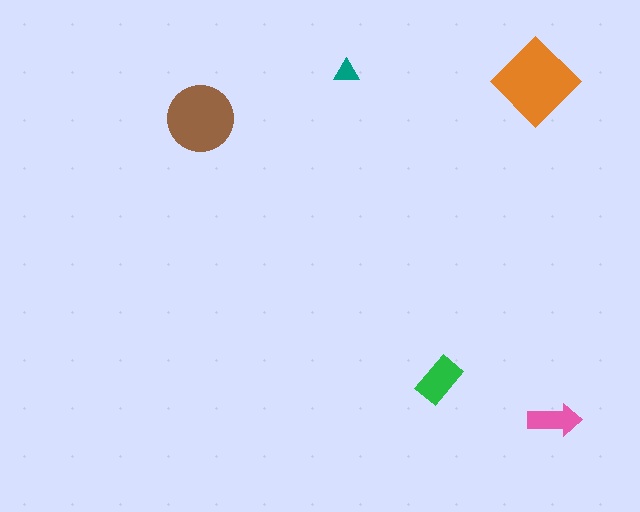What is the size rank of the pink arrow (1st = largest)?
4th.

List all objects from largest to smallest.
The orange diamond, the brown circle, the green rectangle, the pink arrow, the teal triangle.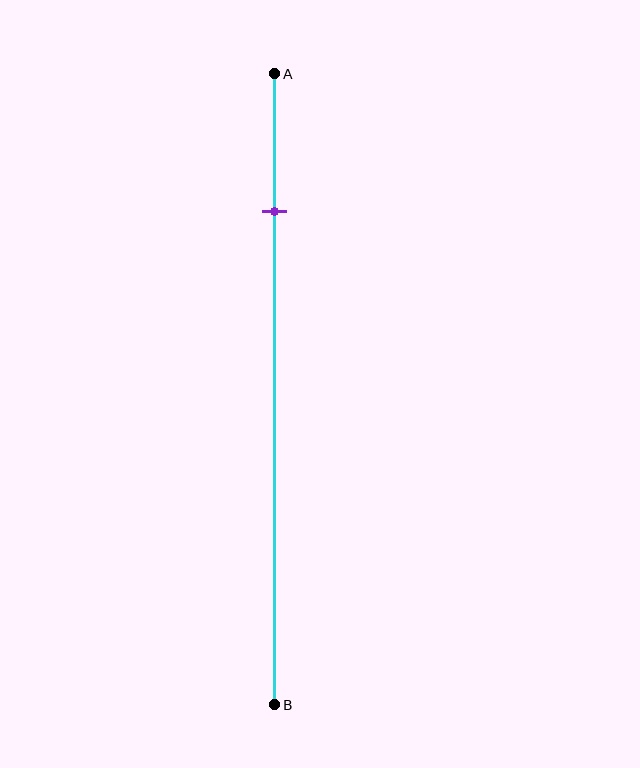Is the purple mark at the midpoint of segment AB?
No, the mark is at about 20% from A, not at the 50% midpoint.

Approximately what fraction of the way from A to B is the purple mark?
The purple mark is approximately 20% of the way from A to B.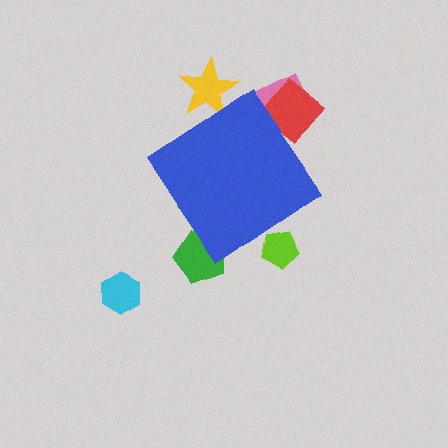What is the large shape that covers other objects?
A blue diamond.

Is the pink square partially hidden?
Yes, the pink square is partially hidden behind the blue diamond.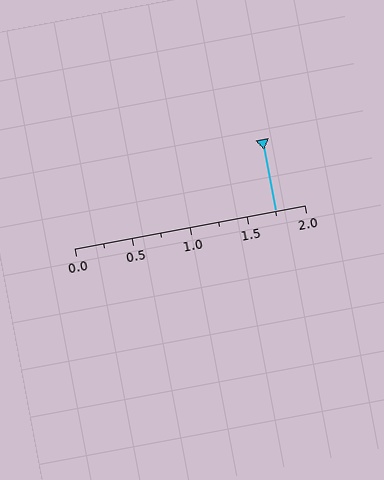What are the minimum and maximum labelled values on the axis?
The axis runs from 0.0 to 2.0.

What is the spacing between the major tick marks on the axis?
The major ticks are spaced 0.5 apart.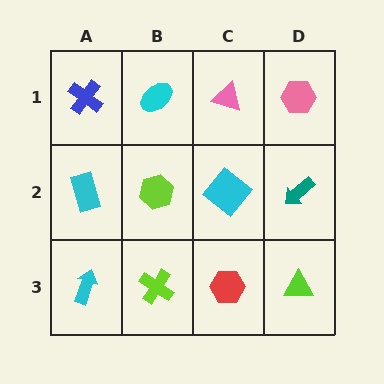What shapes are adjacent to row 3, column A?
A cyan rectangle (row 2, column A), a lime cross (row 3, column B).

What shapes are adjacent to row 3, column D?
A teal arrow (row 2, column D), a red hexagon (row 3, column C).